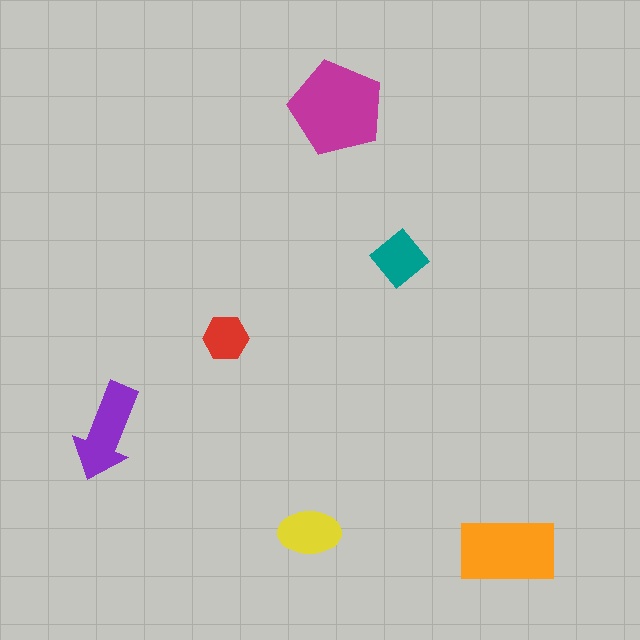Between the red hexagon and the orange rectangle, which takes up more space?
The orange rectangle.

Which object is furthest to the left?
The purple arrow is leftmost.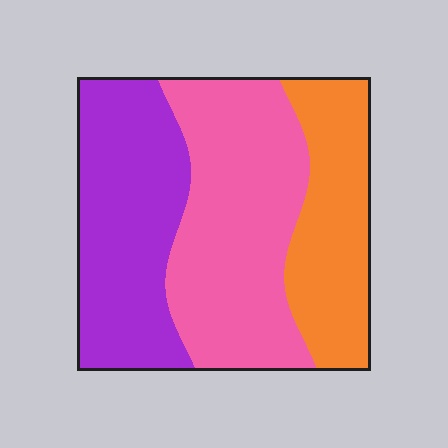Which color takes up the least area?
Orange, at roughly 25%.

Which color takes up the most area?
Pink, at roughly 40%.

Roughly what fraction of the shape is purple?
Purple takes up about one third (1/3) of the shape.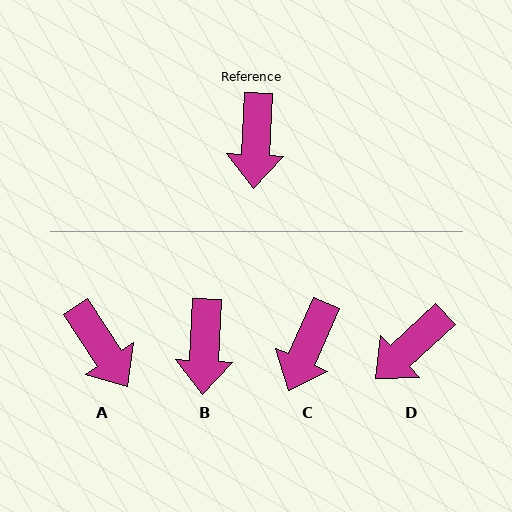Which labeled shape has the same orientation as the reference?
B.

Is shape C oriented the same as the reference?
No, it is off by about 21 degrees.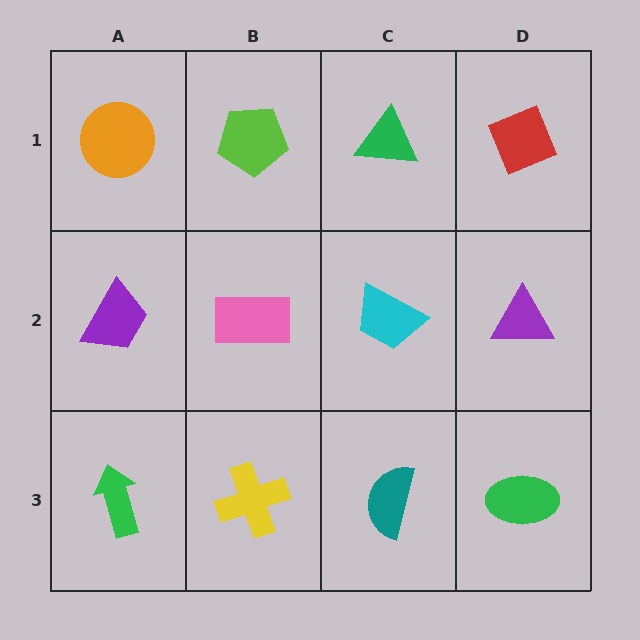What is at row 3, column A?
A green arrow.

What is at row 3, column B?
A yellow cross.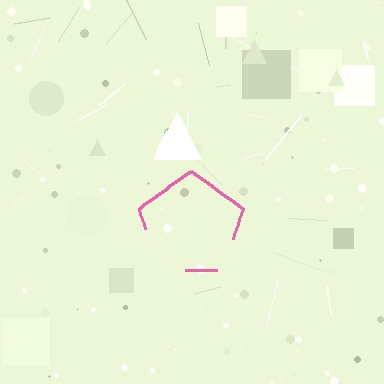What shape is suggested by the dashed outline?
The dashed outline suggests a pentagon.